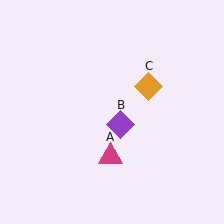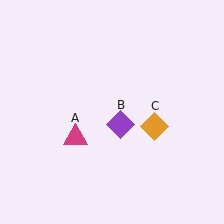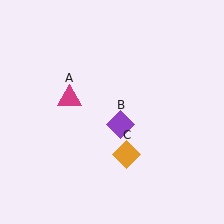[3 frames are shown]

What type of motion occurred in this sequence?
The magenta triangle (object A), orange diamond (object C) rotated clockwise around the center of the scene.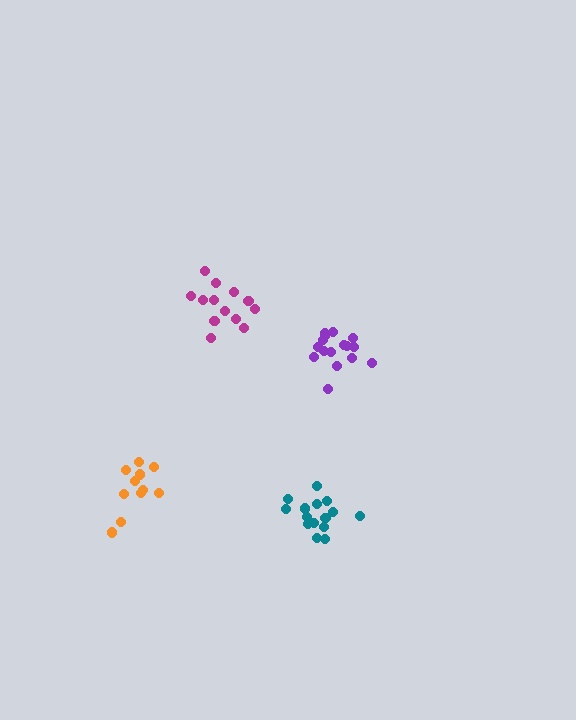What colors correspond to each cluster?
The clusters are colored: orange, purple, magenta, teal.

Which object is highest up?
The magenta cluster is topmost.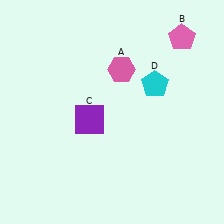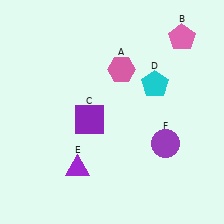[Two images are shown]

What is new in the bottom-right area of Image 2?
A purple circle (F) was added in the bottom-right area of Image 2.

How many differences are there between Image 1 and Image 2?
There are 2 differences between the two images.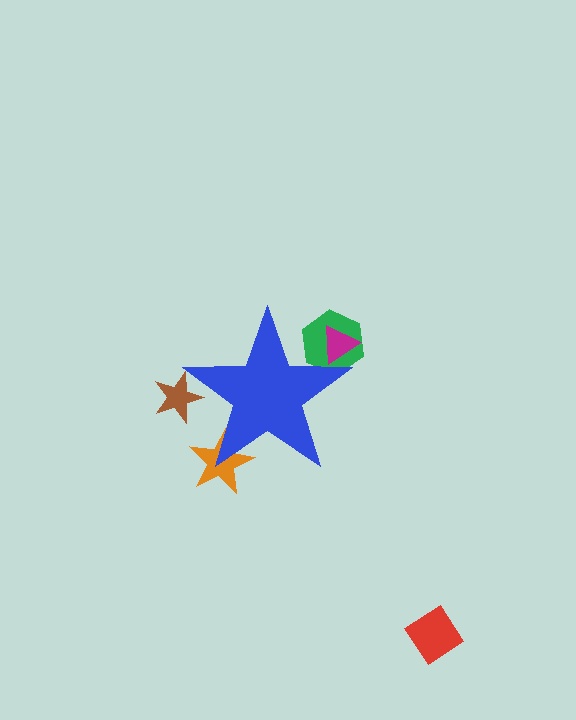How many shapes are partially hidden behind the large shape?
4 shapes are partially hidden.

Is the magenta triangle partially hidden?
Yes, the magenta triangle is partially hidden behind the blue star.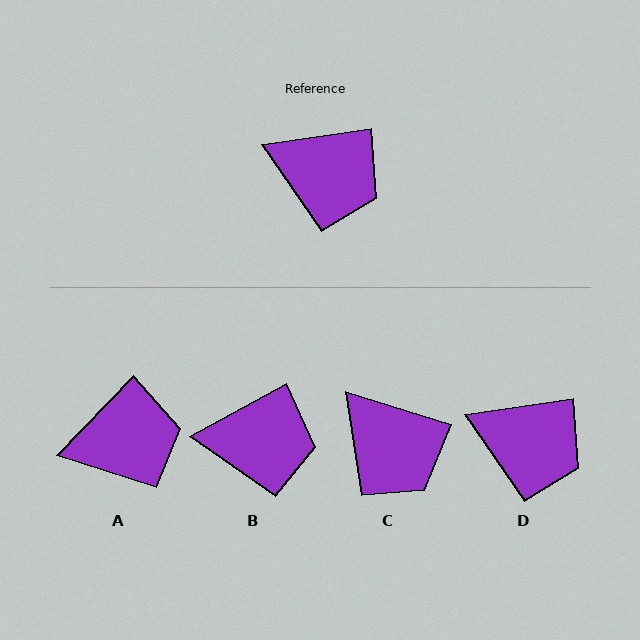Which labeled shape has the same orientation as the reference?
D.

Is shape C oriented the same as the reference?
No, it is off by about 26 degrees.